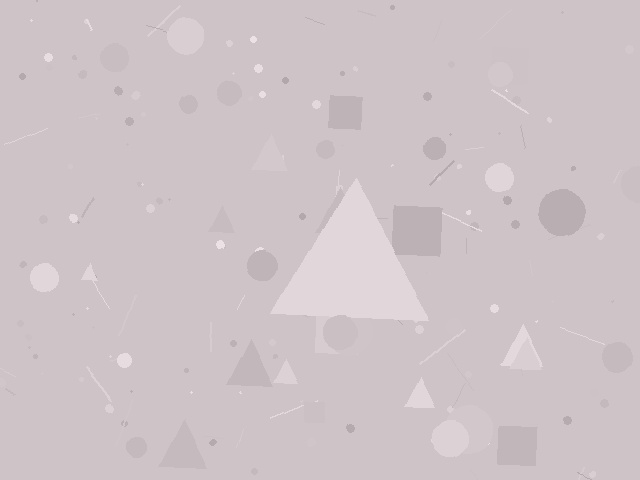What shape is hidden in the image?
A triangle is hidden in the image.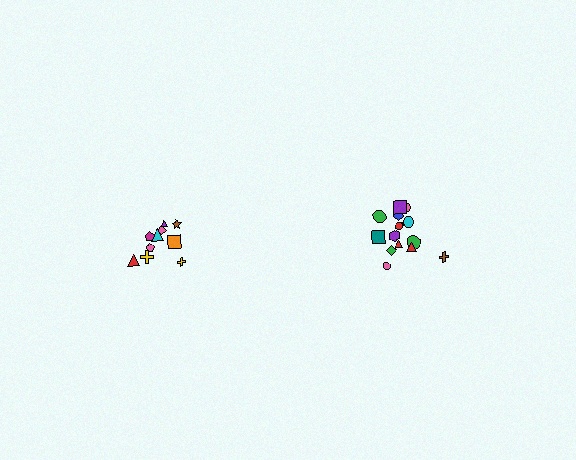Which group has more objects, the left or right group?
The right group.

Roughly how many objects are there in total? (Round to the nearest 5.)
Roughly 25 objects in total.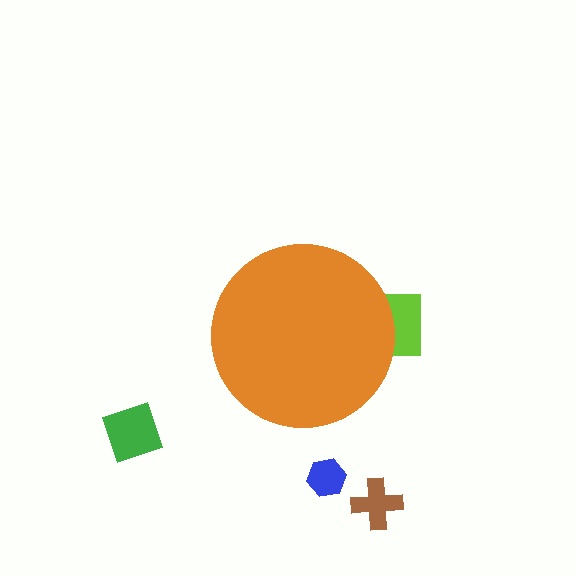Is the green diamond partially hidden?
No, the green diamond is fully visible.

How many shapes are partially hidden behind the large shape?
1 shape is partially hidden.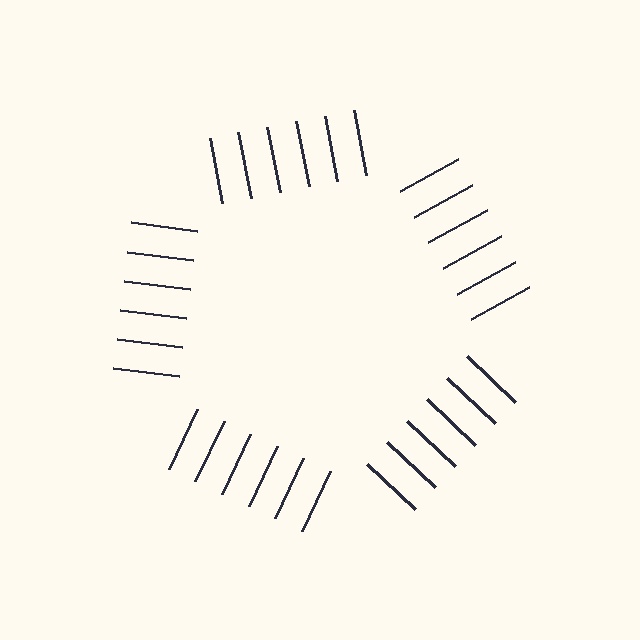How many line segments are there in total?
30 — 6 along each of the 5 edges.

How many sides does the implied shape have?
5 sides — the line-ends trace a pentagon.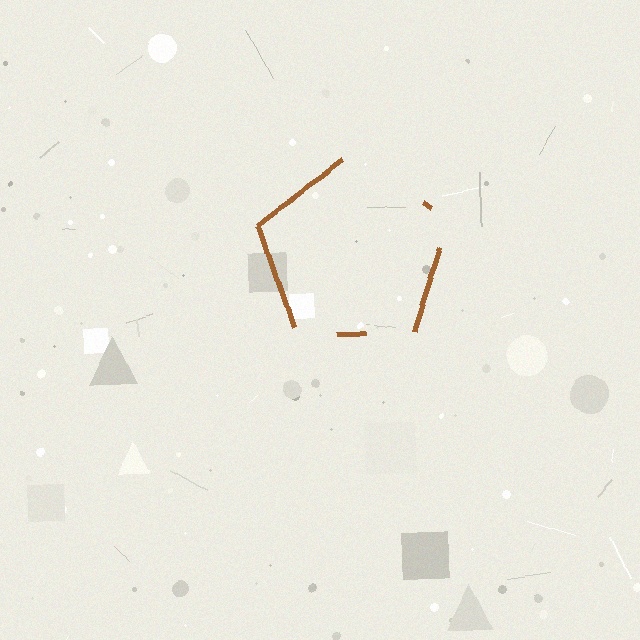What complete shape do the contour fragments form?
The contour fragments form a pentagon.